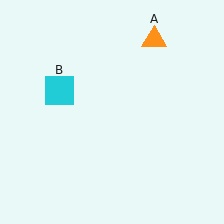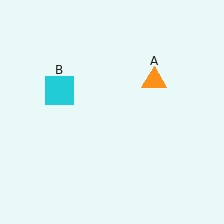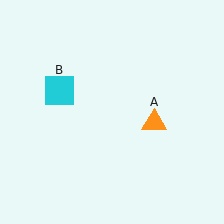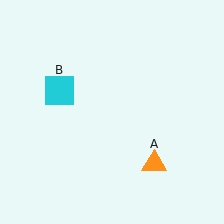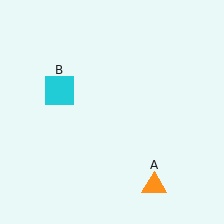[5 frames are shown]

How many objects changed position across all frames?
1 object changed position: orange triangle (object A).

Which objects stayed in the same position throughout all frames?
Cyan square (object B) remained stationary.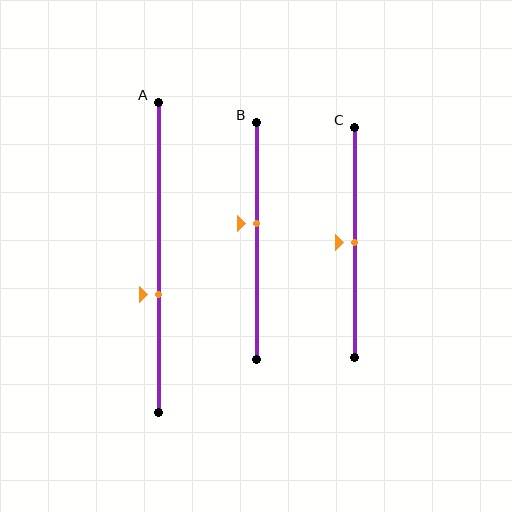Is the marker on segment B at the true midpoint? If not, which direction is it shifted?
No, the marker on segment B is shifted upward by about 7% of the segment length.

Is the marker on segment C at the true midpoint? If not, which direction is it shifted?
Yes, the marker on segment C is at the true midpoint.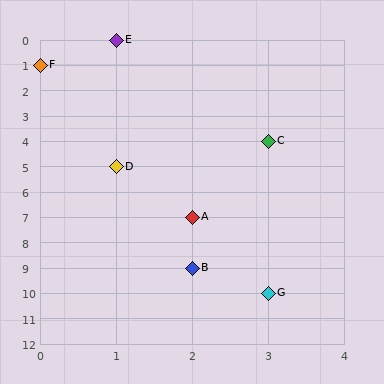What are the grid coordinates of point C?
Point C is at grid coordinates (3, 4).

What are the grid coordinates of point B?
Point B is at grid coordinates (2, 9).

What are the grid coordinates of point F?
Point F is at grid coordinates (0, 1).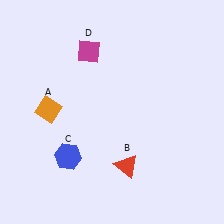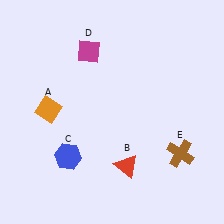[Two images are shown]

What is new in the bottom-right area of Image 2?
A brown cross (E) was added in the bottom-right area of Image 2.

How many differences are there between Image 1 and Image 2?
There is 1 difference between the two images.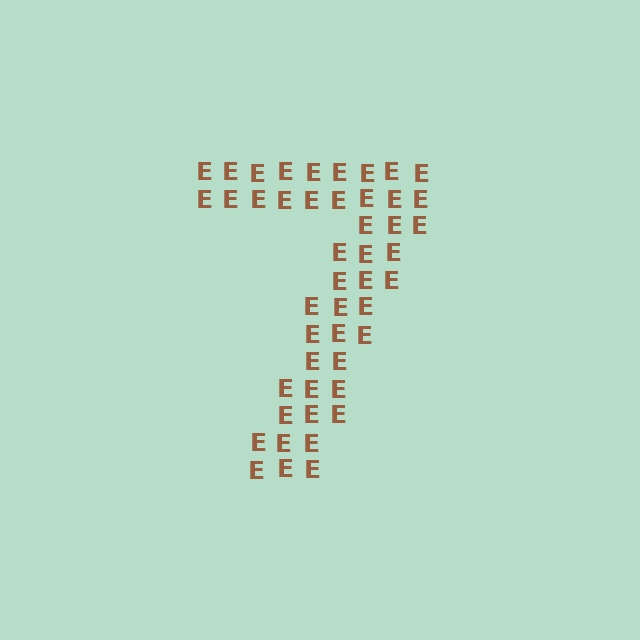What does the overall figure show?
The overall figure shows the digit 7.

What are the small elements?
The small elements are letter E's.